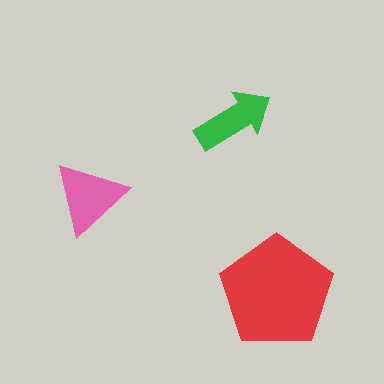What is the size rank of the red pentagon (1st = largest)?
1st.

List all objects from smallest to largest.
The green arrow, the pink triangle, the red pentagon.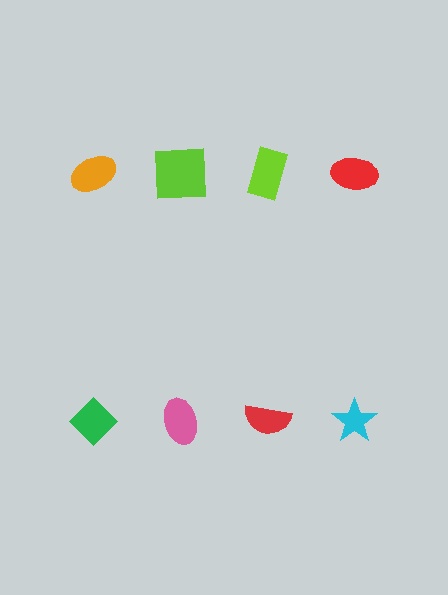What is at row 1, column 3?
A lime rectangle.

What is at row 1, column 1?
An orange ellipse.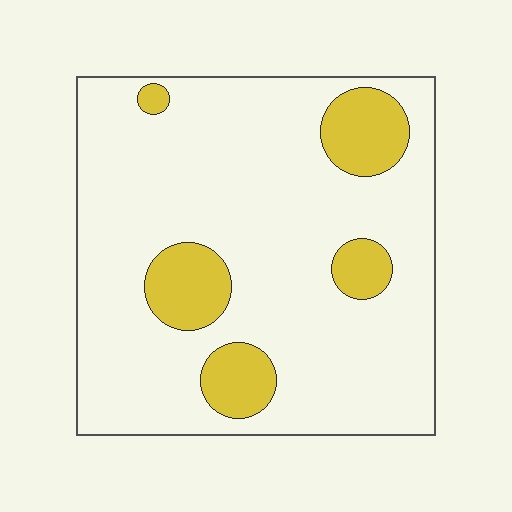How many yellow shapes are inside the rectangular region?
5.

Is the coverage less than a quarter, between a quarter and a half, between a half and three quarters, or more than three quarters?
Less than a quarter.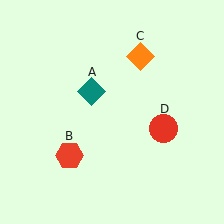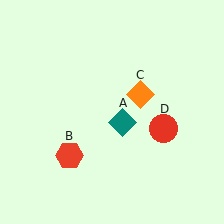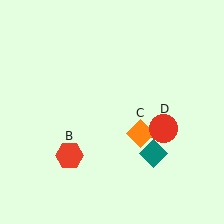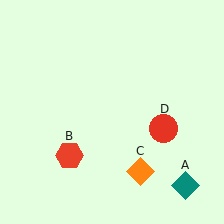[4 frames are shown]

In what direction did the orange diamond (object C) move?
The orange diamond (object C) moved down.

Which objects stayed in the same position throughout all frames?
Red hexagon (object B) and red circle (object D) remained stationary.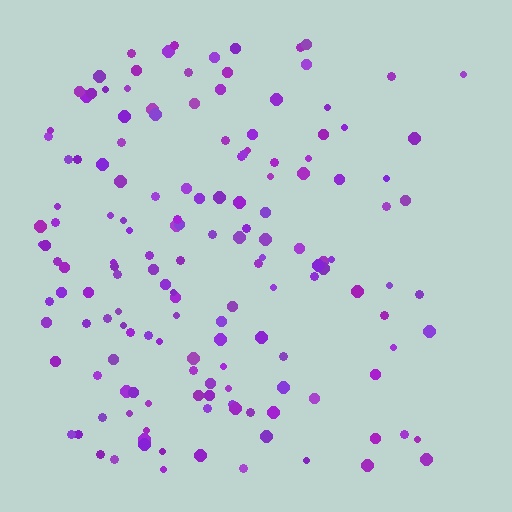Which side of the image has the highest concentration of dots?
The left.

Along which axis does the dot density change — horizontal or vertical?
Horizontal.